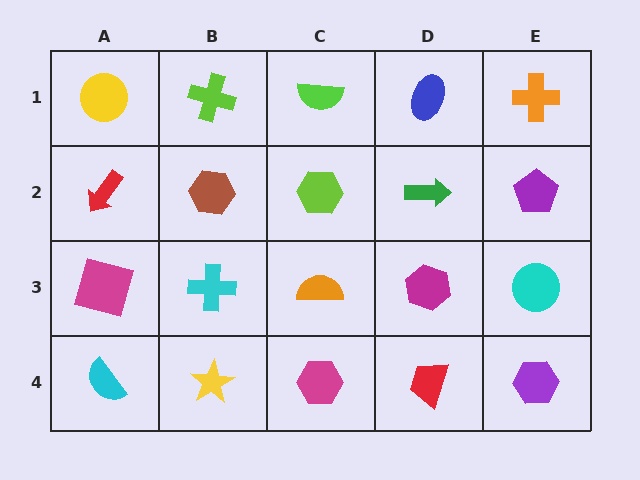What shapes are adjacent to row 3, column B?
A brown hexagon (row 2, column B), a yellow star (row 4, column B), a magenta square (row 3, column A), an orange semicircle (row 3, column C).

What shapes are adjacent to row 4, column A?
A magenta square (row 3, column A), a yellow star (row 4, column B).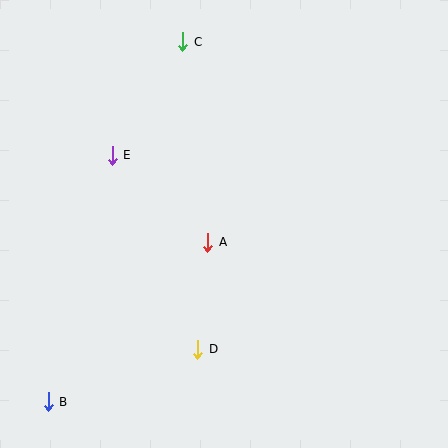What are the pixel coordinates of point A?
Point A is at (208, 242).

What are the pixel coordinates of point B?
Point B is at (48, 402).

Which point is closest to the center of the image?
Point A at (208, 242) is closest to the center.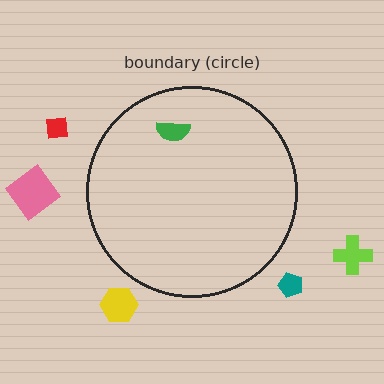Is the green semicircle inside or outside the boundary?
Inside.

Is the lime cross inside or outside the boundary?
Outside.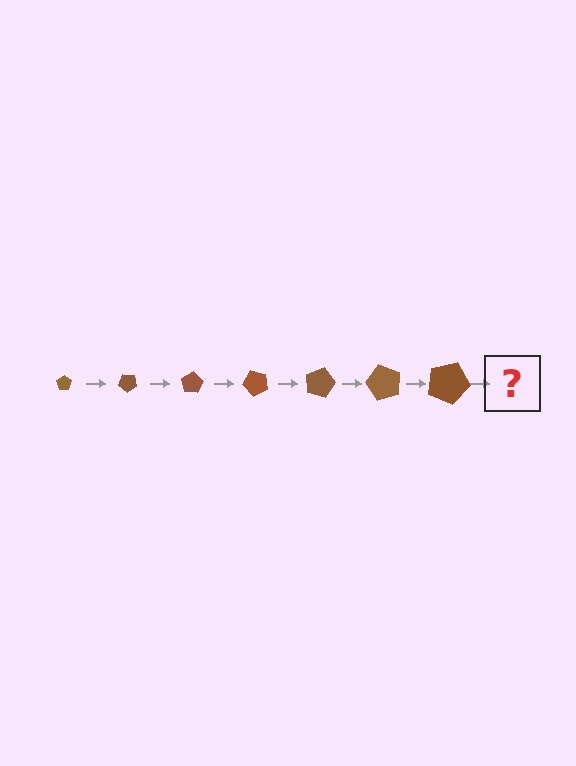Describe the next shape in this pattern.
It should be a pentagon, larger than the previous one and rotated 280 degrees from the start.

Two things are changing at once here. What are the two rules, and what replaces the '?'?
The two rules are that the pentagon grows larger each step and it rotates 40 degrees each step. The '?' should be a pentagon, larger than the previous one and rotated 280 degrees from the start.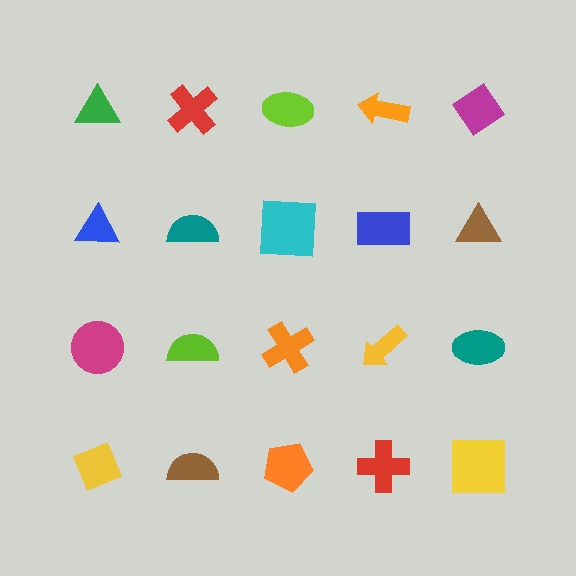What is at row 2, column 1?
A blue triangle.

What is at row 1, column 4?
An orange arrow.